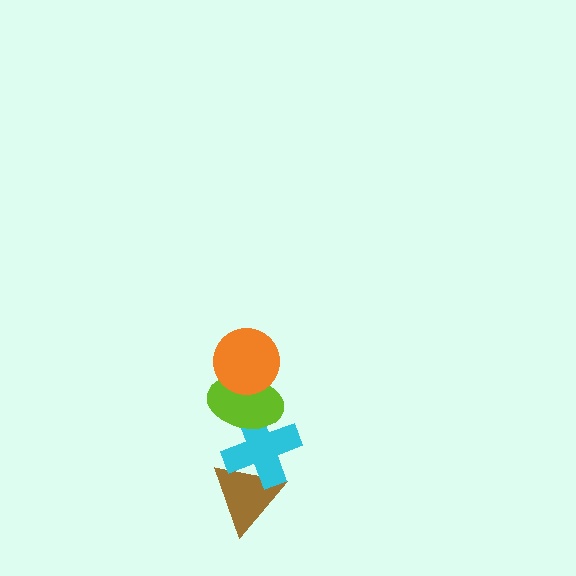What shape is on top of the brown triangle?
The cyan cross is on top of the brown triangle.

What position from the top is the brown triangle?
The brown triangle is 4th from the top.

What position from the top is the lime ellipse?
The lime ellipse is 2nd from the top.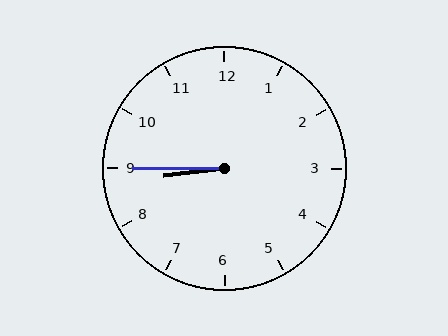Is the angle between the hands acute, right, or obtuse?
It is acute.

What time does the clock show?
8:45.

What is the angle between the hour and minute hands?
Approximately 8 degrees.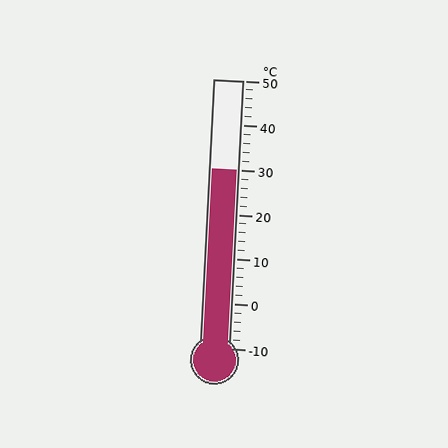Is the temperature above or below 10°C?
The temperature is above 10°C.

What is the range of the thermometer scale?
The thermometer scale ranges from -10°C to 50°C.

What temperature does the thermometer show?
The thermometer shows approximately 30°C.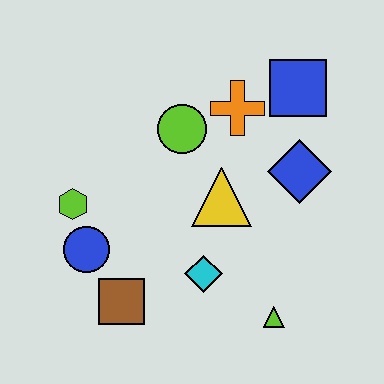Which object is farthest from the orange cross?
The brown square is farthest from the orange cross.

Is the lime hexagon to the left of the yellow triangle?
Yes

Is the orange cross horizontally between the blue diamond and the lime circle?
Yes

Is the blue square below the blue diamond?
No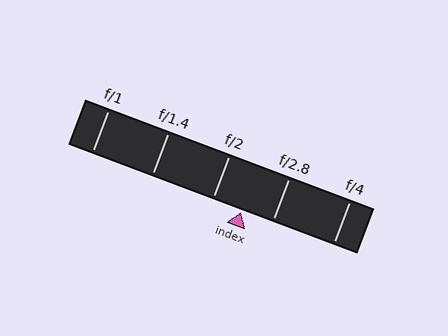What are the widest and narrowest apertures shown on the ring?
The widest aperture shown is f/1 and the narrowest is f/4.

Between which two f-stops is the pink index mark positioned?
The index mark is between f/2 and f/2.8.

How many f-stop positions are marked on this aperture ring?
There are 5 f-stop positions marked.